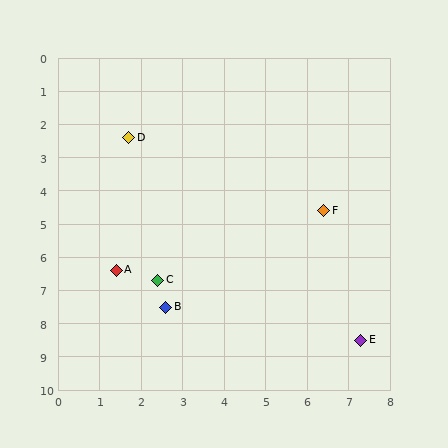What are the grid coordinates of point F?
Point F is at approximately (6.4, 4.6).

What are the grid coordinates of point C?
Point C is at approximately (2.4, 6.7).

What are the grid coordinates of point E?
Point E is at approximately (7.3, 8.5).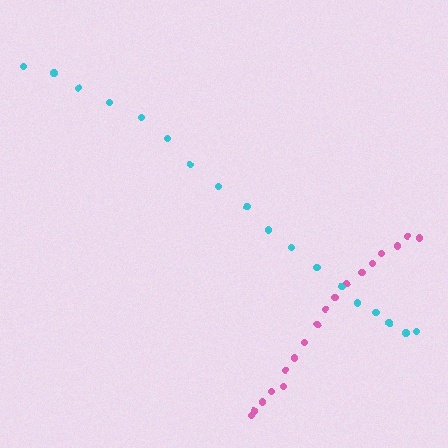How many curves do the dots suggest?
There are 2 distinct paths.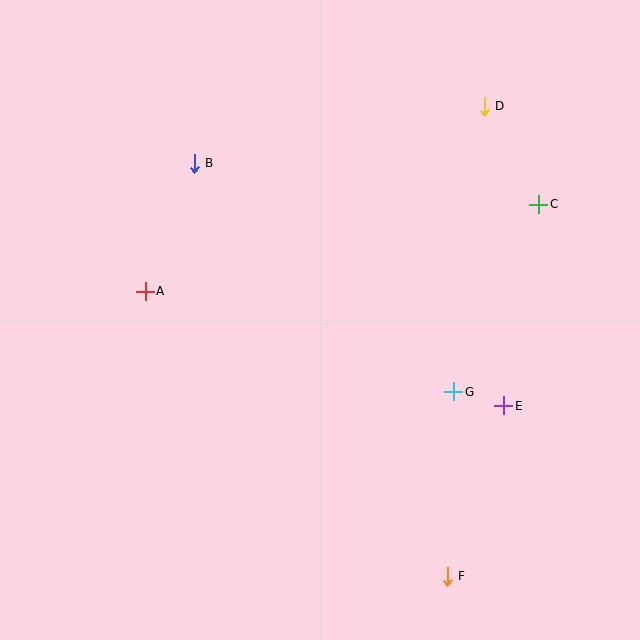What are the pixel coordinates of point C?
Point C is at (539, 204).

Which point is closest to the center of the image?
Point G at (454, 392) is closest to the center.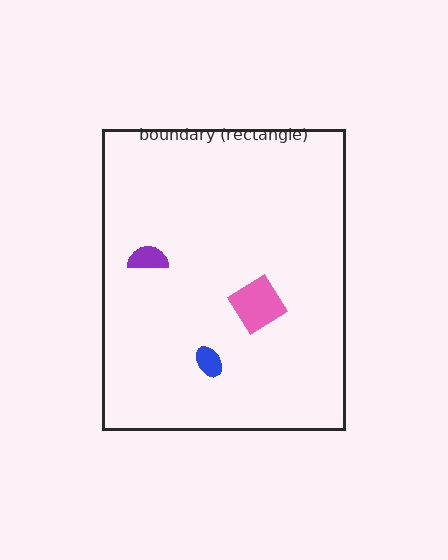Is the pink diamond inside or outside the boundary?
Inside.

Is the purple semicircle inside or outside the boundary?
Inside.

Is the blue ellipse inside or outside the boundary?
Inside.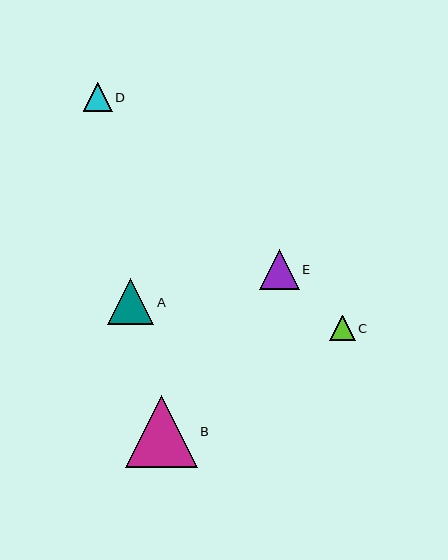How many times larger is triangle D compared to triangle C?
Triangle D is approximately 1.1 times the size of triangle C.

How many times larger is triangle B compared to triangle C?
Triangle B is approximately 2.8 times the size of triangle C.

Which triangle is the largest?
Triangle B is the largest with a size of approximately 72 pixels.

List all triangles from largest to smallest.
From largest to smallest: B, A, E, D, C.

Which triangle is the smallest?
Triangle C is the smallest with a size of approximately 25 pixels.